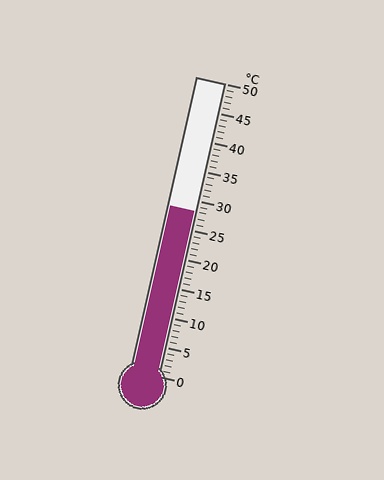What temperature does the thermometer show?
The thermometer shows approximately 28°C.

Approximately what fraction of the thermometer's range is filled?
The thermometer is filled to approximately 55% of its range.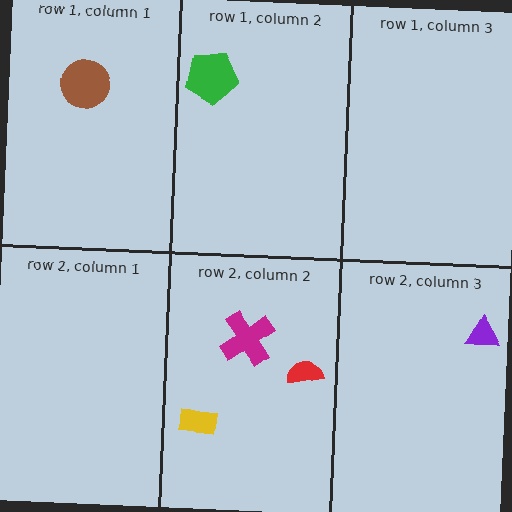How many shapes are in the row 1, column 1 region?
1.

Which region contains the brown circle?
The row 1, column 1 region.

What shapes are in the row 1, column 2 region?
The green pentagon.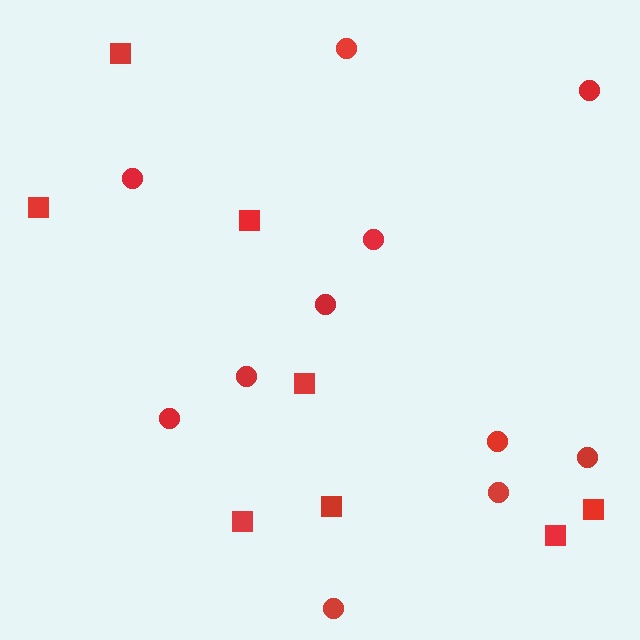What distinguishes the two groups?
There are 2 groups: one group of squares (8) and one group of circles (11).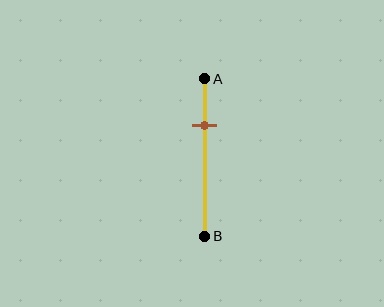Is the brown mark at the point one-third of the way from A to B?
No, the mark is at about 30% from A, not at the 33% one-third point.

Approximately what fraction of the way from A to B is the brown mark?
The brown mark is approximately 30% of the way from A to B.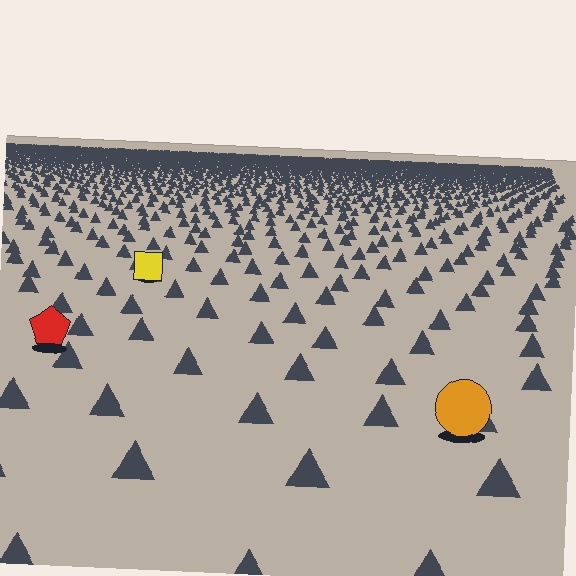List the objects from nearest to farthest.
From nearest to farthest: the orange circle, the red pentagon, the yellow square.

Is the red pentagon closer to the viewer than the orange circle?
No. The orange circle is closer — you can tell from the texture gradient: the ground texture is coarser near it.